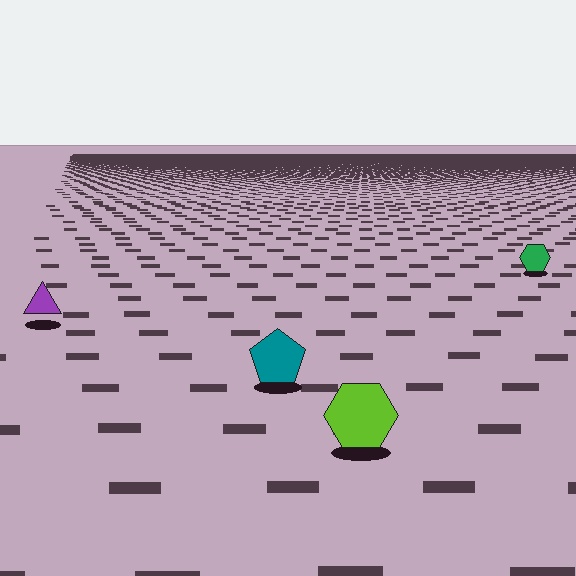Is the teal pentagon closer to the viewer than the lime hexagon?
No. The lime hexagon is closer — you can tell from the texture gradient: the ground texture is coarser near it.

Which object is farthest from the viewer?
The green hexagon is farthest from the viewer. It appears smaller and the ground texture around it is denser.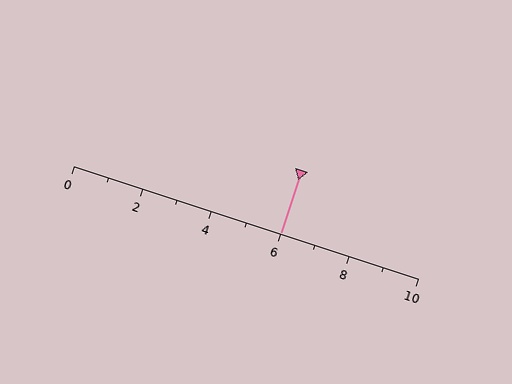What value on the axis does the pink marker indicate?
The marker indicates approximately 6.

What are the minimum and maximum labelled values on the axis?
The axis runs from 0 to 10.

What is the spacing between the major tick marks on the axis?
The major ticks are spaced 2 apart.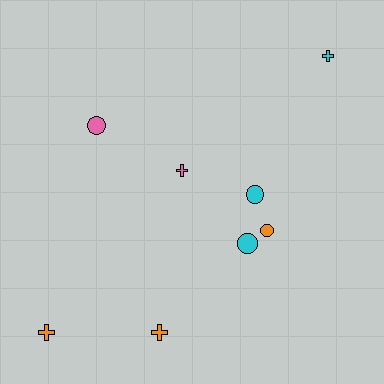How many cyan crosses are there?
There is 1 cyan cross.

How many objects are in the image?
There are 8 objects.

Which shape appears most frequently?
Cross, with 4 objects.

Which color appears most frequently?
Orange, with 3 objects.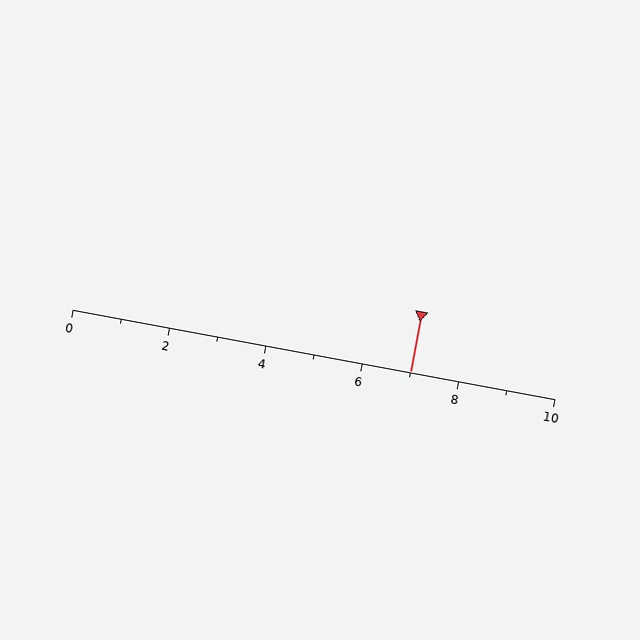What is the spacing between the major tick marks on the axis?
The major ticks are spaced 2 apart.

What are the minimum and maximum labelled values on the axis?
The axis runs from 0 to 10.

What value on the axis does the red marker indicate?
The marker indicates approximately 7.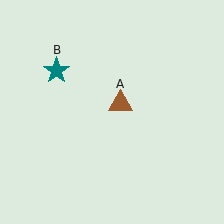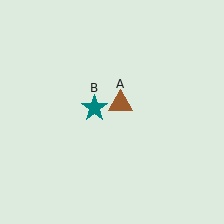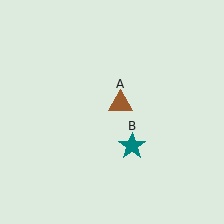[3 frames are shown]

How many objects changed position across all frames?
1 object changed position: teal star (object B).